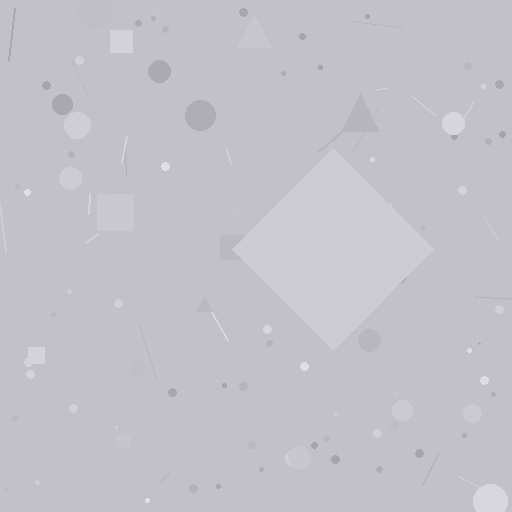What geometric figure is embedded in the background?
A diamond is embedded in the background.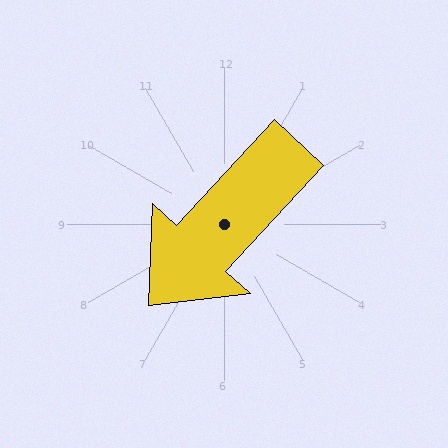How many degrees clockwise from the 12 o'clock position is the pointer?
Approximately 223 degrees.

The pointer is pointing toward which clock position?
Roughly 7 o'clock.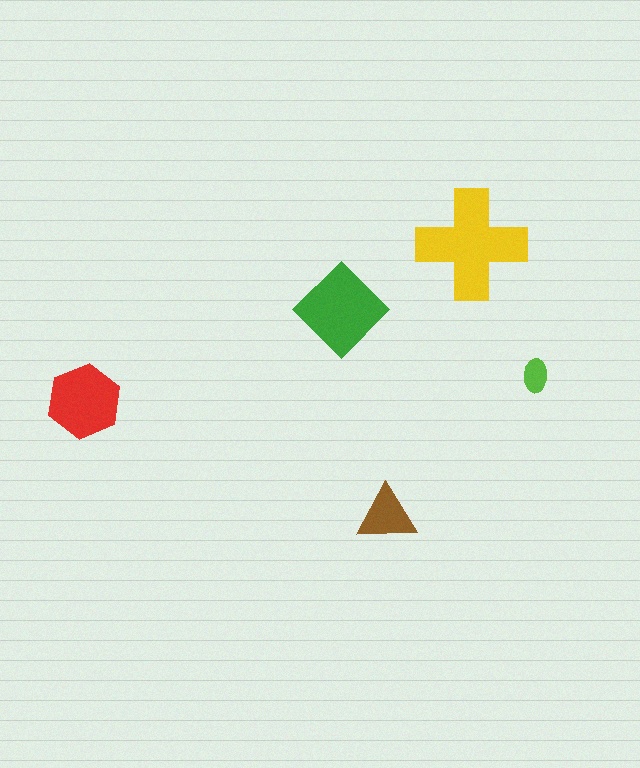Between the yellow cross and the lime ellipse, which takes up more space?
The yellow cross.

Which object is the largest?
The yellow cross.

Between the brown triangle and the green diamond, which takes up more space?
The green diamond.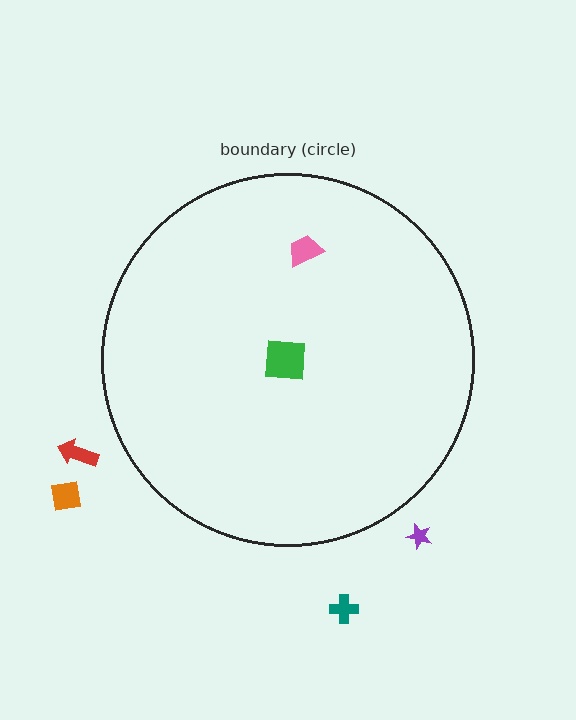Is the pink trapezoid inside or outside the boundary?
Inside.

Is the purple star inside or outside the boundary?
Outside.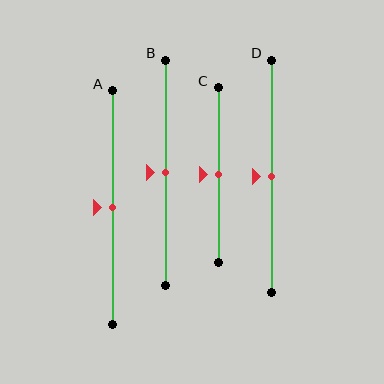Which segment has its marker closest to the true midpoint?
Segment A has its marker closest to the true midpoint.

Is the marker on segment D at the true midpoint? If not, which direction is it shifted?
Yes, the marker on segment D is at the true midpoint.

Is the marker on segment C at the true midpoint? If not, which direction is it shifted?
Yes, the marker on segment C is at the true midpoint.